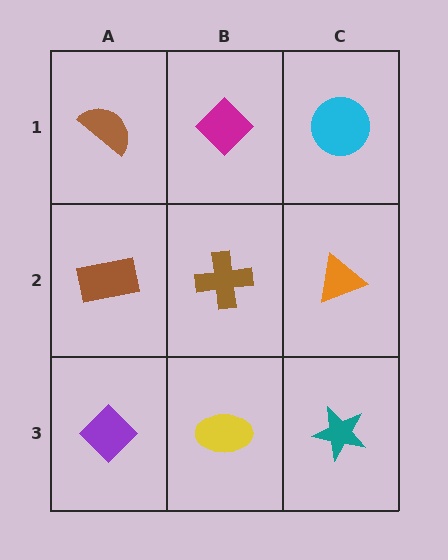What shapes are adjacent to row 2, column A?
A brown semicircle (row 1, column A), a purple diamond (row 3, column A), a brown cross (row 2, column B).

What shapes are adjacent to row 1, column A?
A brown rectangle (row 2, column A), a magenta diamond (row 1, column B).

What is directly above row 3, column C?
An orange triangle.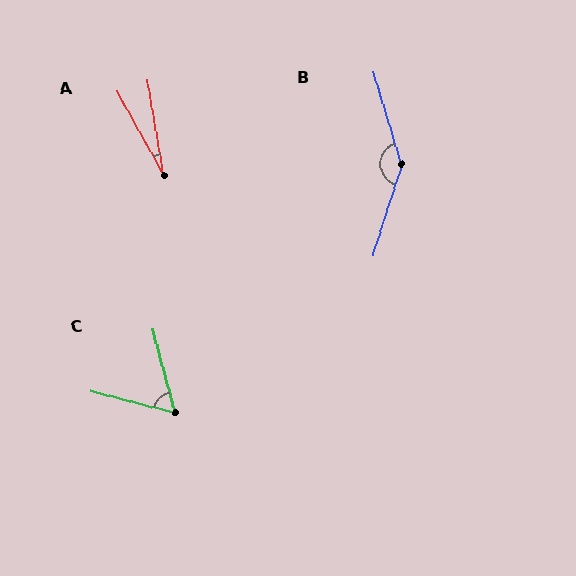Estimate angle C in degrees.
Approximately 61 degrees.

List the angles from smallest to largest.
A (19°), C (61°), B (146°).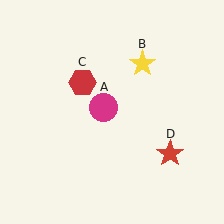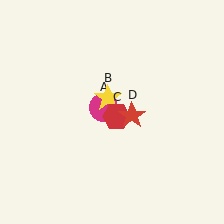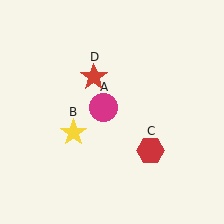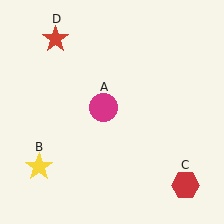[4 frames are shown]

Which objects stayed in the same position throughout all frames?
Magenta circle (object A) remained stationary.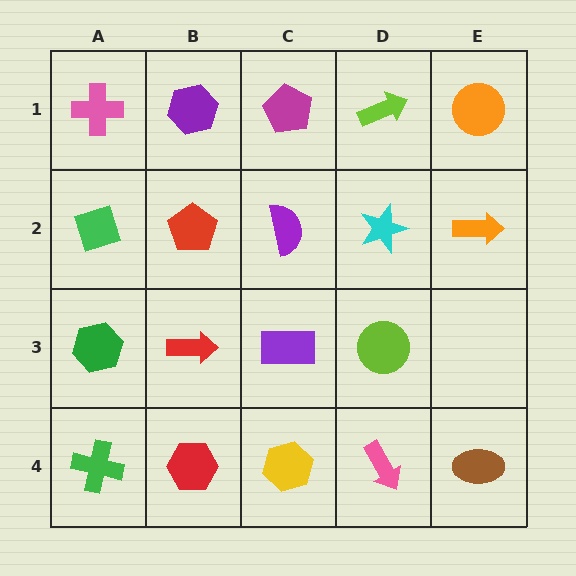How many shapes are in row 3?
4 shapes.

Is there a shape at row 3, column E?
No, that cell is empty.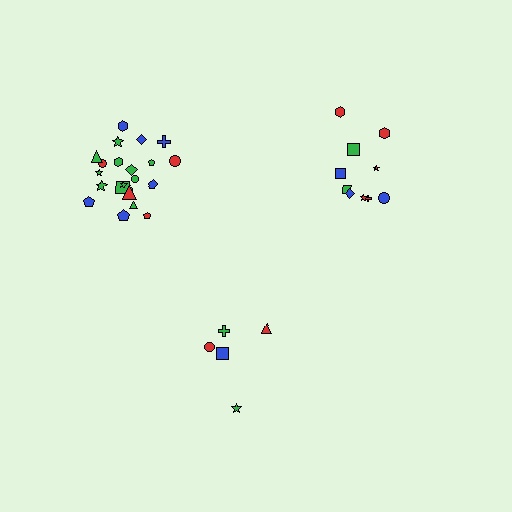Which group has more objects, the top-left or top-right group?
The top-left group.